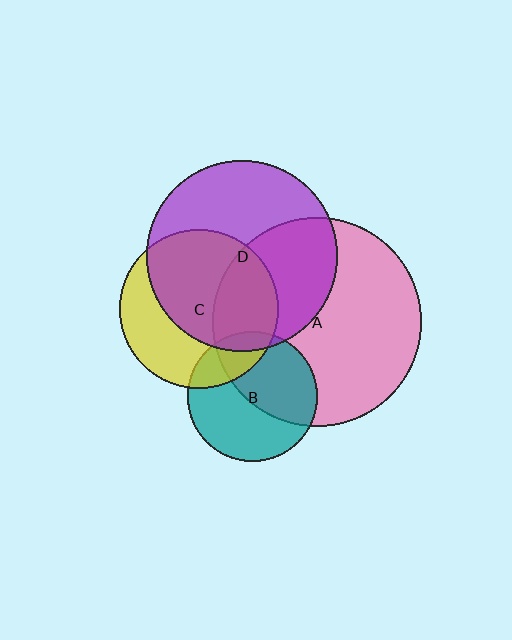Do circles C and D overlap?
Yes.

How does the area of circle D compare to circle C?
Approximately 1.4 times.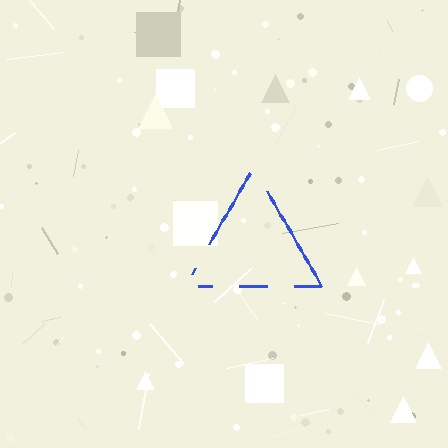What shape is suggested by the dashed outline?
The dashed outline suggests a triangle.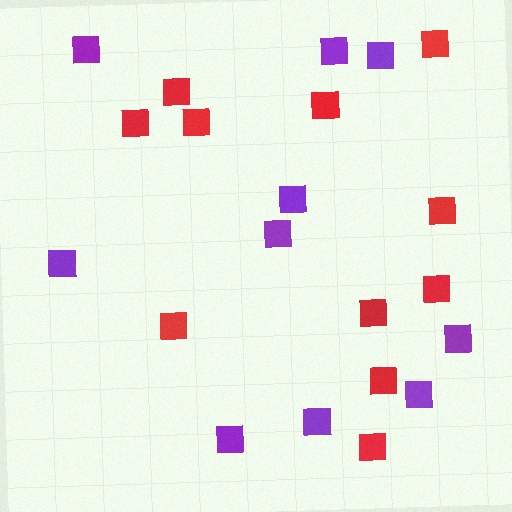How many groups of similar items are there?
There are 2 groups: one group of red squares (11) and one group of purple squares (10).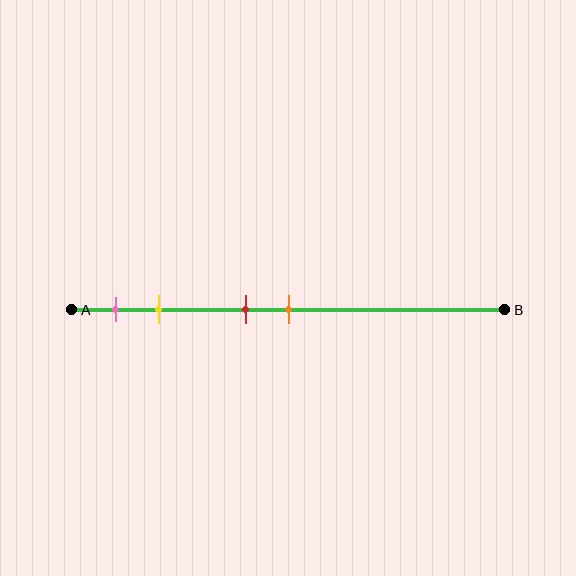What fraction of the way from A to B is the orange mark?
The orange mark is approximately 50% (0.5) of the way from A to B.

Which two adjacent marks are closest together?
The red and orange marks are the closest adjacent pair.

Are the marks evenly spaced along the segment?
No, the marks are not evenly spaced.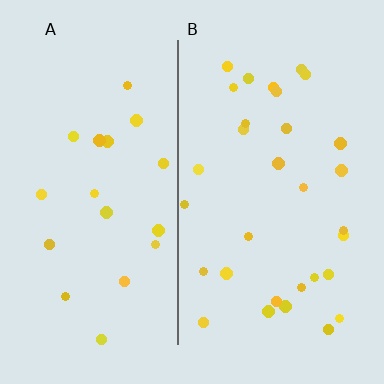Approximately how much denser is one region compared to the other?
Approximately 1.6× — region B over region A.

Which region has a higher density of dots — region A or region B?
B (the right).